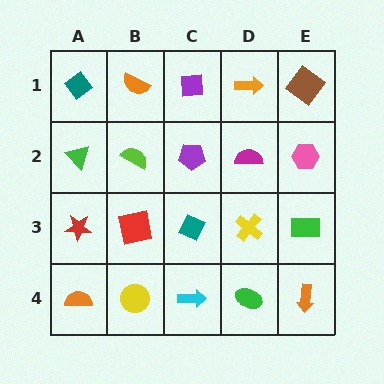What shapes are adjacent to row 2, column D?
An orange arrow (row 1, column D), a yellow cross (row 3, column D), a purple pentagon (row 2, column C), a pink hexagon (row 2, column E).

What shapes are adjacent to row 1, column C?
A purple pentagon (row 2, column C), an orange semicircle (row 1, column B), an orange arrow (row 1, column D).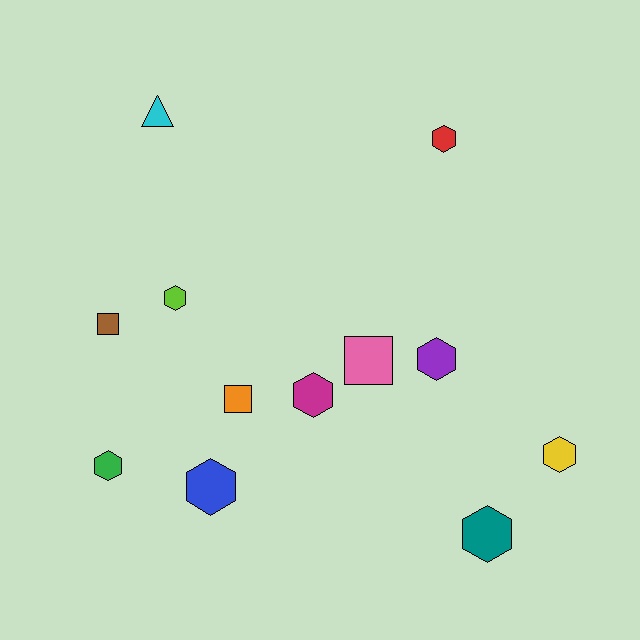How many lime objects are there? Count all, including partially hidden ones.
There is 1 lime object.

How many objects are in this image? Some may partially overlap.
There are 12 objects.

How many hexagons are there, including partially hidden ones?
There are 8 hexagons.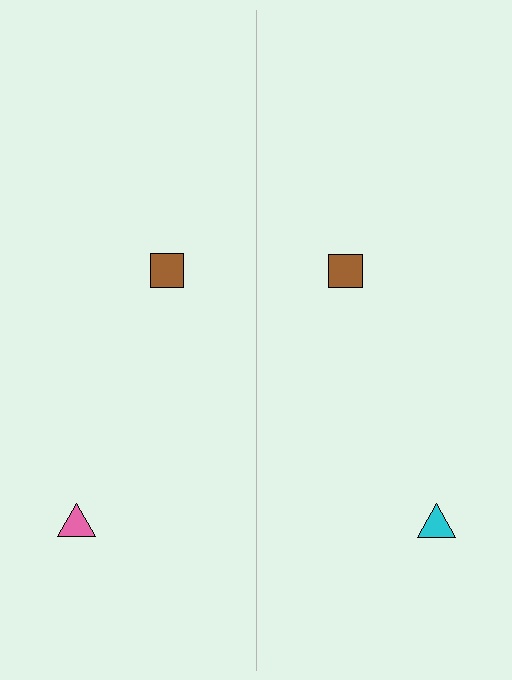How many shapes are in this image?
There are 4 shapes in this image.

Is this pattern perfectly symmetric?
No, the pattern is not perfectly symmetric. The cyan triangle on the right side breaks the symmetry — its mirror counterpart is pink.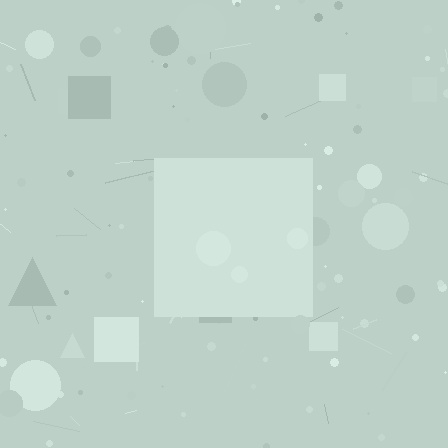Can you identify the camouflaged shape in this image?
The camouflaged shape is a square.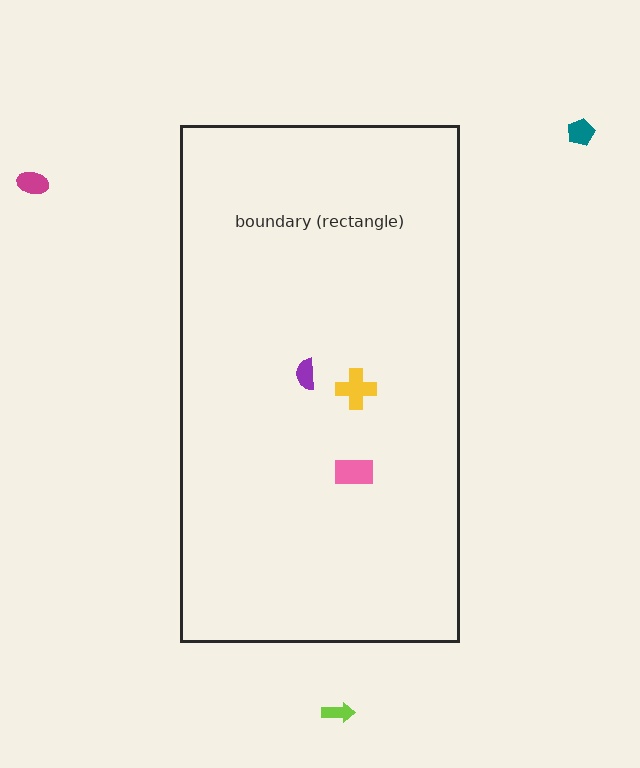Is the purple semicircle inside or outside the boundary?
Inside.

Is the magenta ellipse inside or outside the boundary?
Outside.